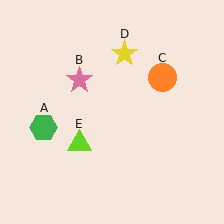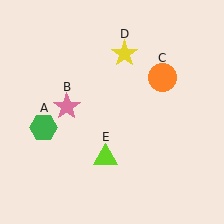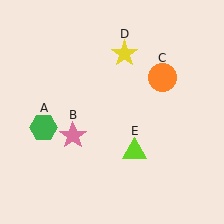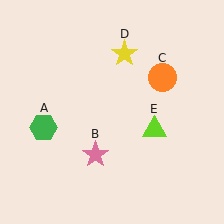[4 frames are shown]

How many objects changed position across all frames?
2 objects changed position: pink star (object B), lime triangle (object E).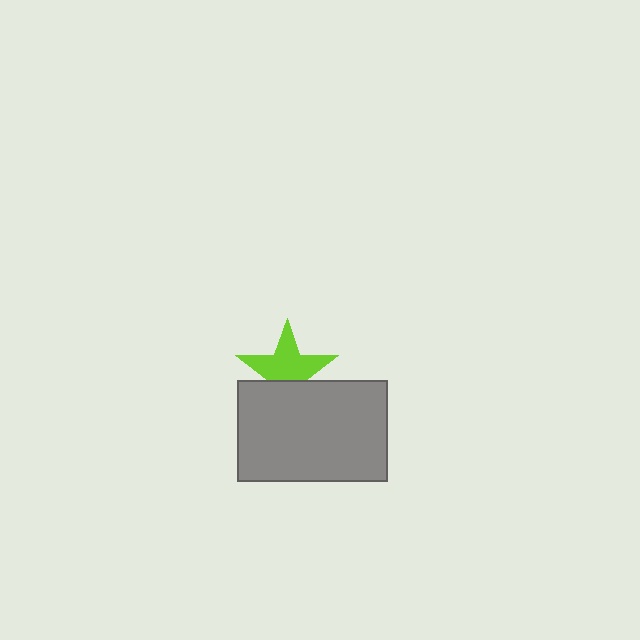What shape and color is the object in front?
The object in front is a gray rectangle.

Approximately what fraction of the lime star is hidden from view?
Roughly 36% of the lime star is hidden behind the gray rectangle.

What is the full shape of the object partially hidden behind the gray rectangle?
The partially hidden object is a lime star.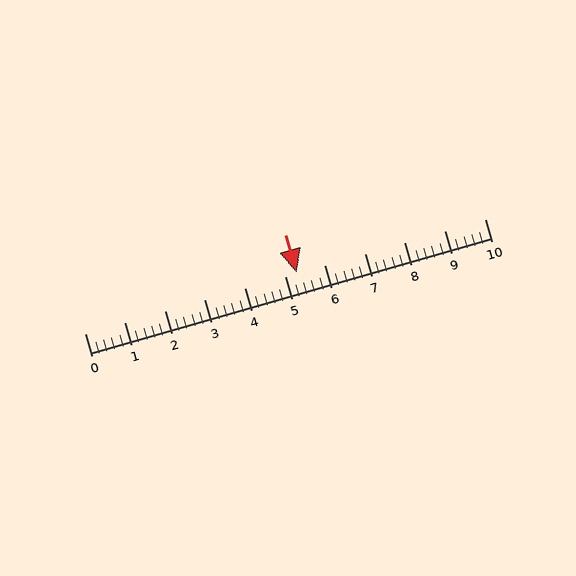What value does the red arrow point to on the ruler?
The red arrow points to approximately 5.3.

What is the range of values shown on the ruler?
The ruler shows values from 0 to 10.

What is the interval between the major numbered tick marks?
The major tick marks are spaced 1 units apart.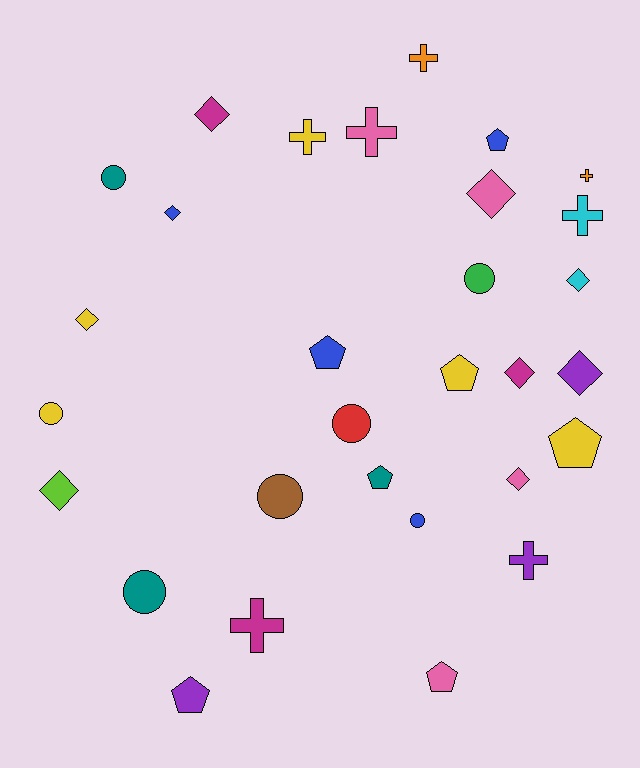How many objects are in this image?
There are 30 objects.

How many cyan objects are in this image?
There are 2 cyan objects.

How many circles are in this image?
There are 7 circles.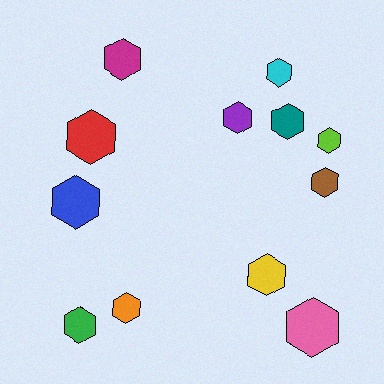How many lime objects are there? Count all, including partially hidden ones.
There is 1 lime object.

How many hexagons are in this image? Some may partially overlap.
There are 12 hexagons.